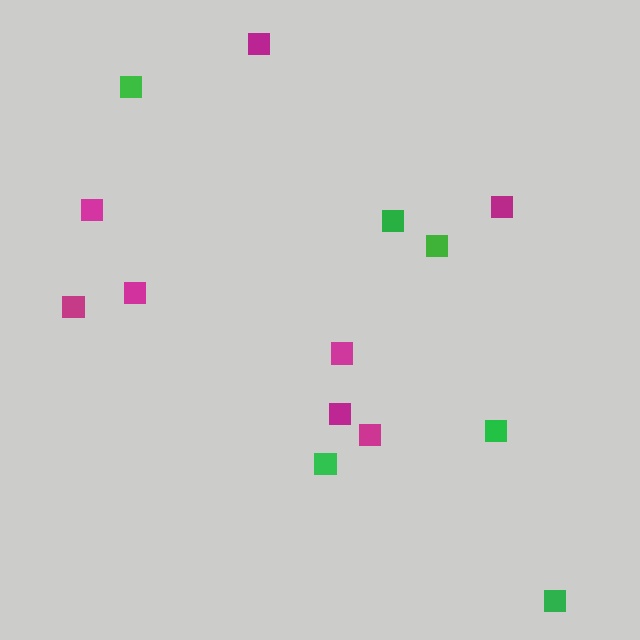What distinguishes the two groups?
There are 2 groups: one group of magenta squares (8) and one group of green squares (6).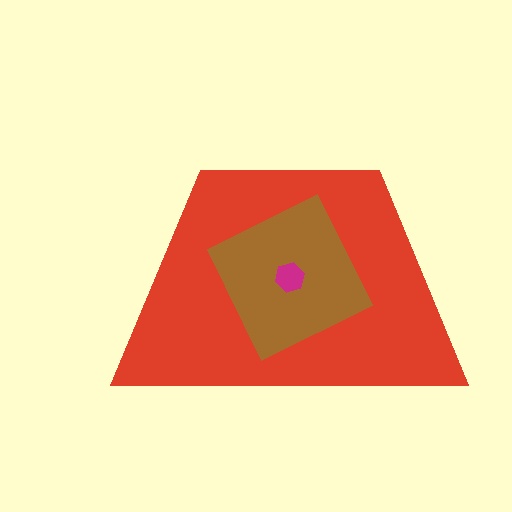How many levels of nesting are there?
3.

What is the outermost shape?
The red trapezoid.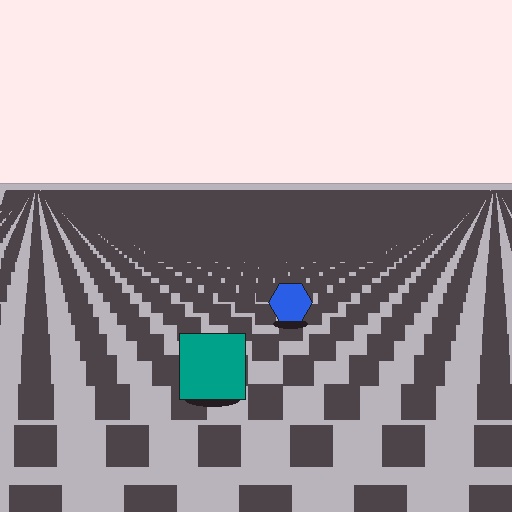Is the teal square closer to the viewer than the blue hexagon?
Yes. The teal square is closer — you can tell from the texture gradient: the ground texture is coarser near it.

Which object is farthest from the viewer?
The blue hexagon is farthest from the viewer. It appears smaller and the ground texture around it is denser.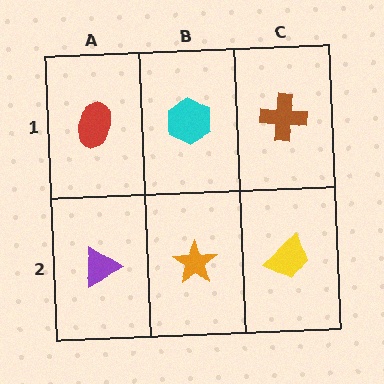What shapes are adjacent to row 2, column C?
A brown cross (row 1, column C), an orange star (row 2, column B).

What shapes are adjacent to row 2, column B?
A cyan hexagon (row 1, column B), a purple triangle (row 2, column A), a yellow trapezoid (row 2, column C).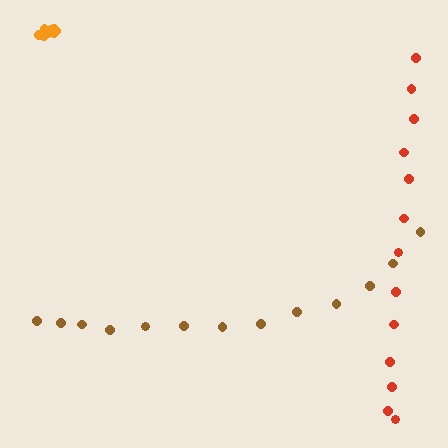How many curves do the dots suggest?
There are 3 distinct paths.